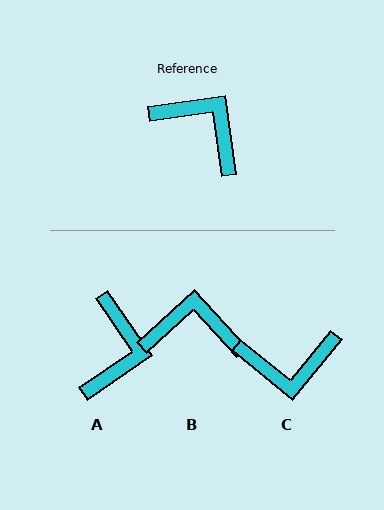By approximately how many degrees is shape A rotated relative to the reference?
Approximately 63 degrees clockwise.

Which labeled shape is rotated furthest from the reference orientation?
C, about 137 degrees away.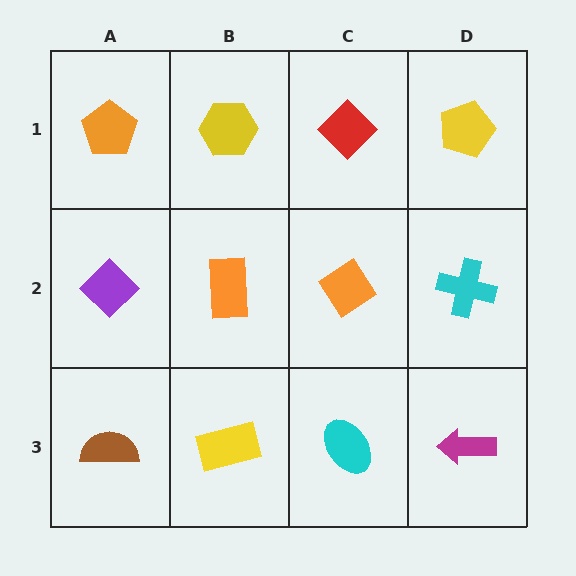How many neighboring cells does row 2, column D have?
3.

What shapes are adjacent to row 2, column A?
An orange pentagon (row 1, column A), a brown semicircle (row 3, column A), an orange rectangle (row 2, column B).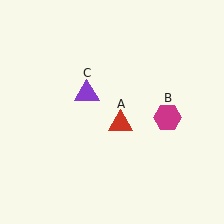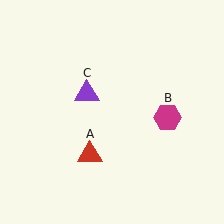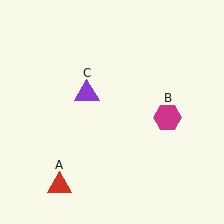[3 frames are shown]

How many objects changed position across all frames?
1 object changed position: red triangle (object A).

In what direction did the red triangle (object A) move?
The red triangle (object A) moved down and to the left.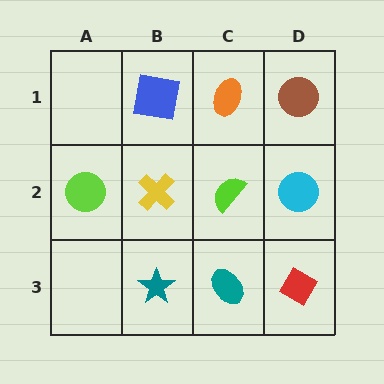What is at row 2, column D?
A cyan circle.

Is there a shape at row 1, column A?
No, that cell is empty.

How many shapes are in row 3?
3 shapes.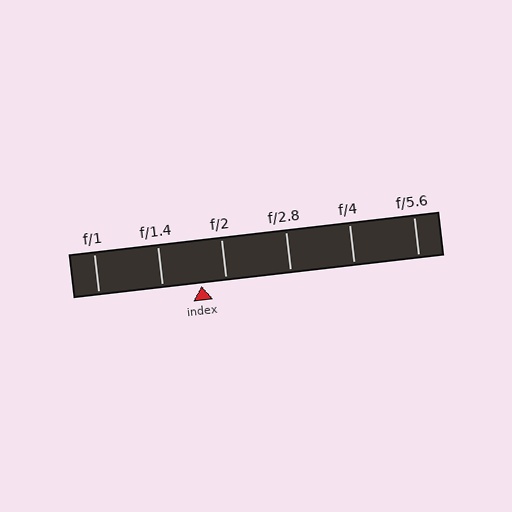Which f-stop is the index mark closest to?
The index mark is closest to f/2.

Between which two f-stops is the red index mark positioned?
The index mark is between f/1.4 and f/2.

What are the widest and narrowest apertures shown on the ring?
The widest aperture shown is f/1 and the narrowest is f/5.6.